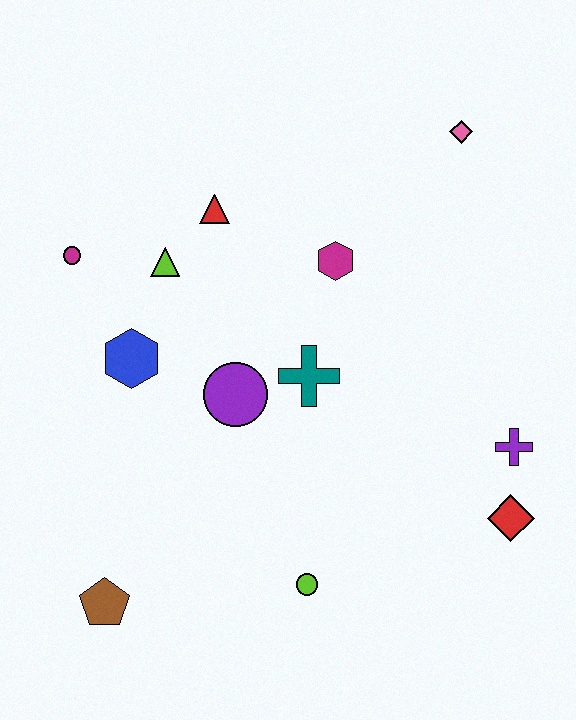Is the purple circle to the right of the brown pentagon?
Yes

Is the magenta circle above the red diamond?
Yes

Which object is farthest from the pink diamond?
The brown pentagon is farthest from the pink diamond.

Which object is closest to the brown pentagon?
The lime circle is closest to the brown pentagon.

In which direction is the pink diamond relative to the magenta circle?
The pink diamond is to the right of the magenta circle.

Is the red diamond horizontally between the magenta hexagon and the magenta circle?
No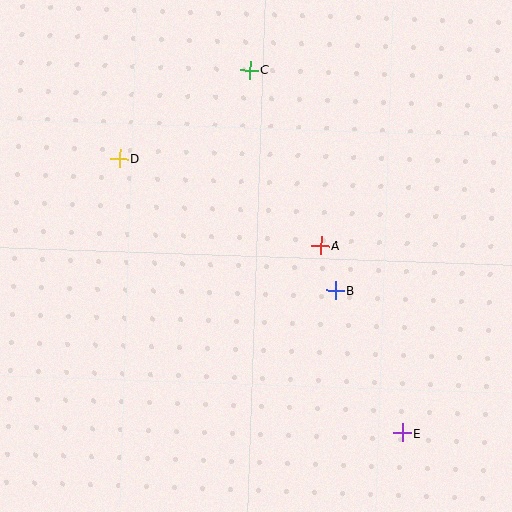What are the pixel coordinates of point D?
Point D is at (119, 158).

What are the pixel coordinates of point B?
Point B is at (335, 291).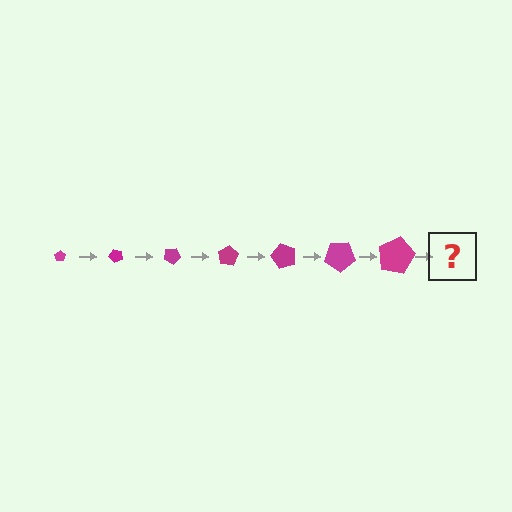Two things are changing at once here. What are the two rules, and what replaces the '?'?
The two rules are that the pentagon grows larger each step and it rotates 50 degrees each step. The '?' should be a pentagon, larger than the previous one and rotated 350 degrees from the start.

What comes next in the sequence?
The next element should be a pentagon, larger than the previous one and rotated 350 degrees from the start.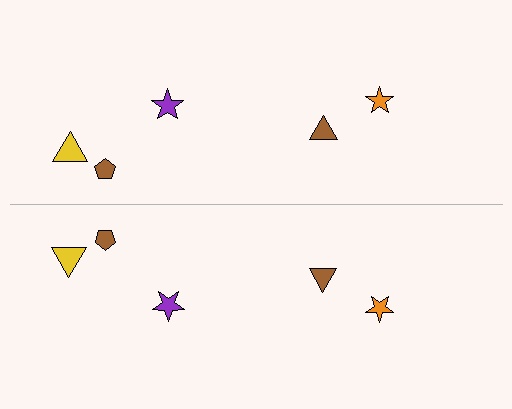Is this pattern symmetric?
Yes, this pattern has bilateral (reflection) symmetry.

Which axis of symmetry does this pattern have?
The pattern has a horizontal axis of symmetry running through the center of the image.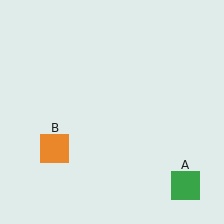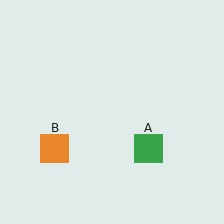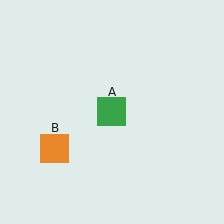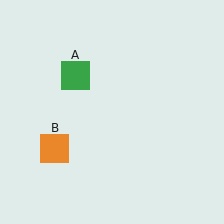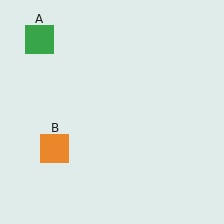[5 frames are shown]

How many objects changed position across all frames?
1 object changed position: green square (object A).